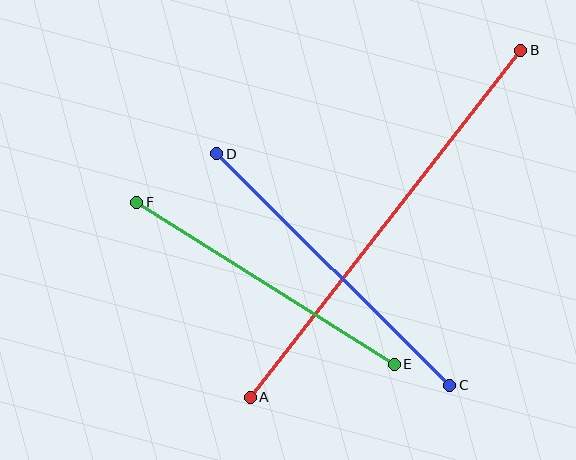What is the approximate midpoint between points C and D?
The midpoint is at approximately (333, 269) pixels.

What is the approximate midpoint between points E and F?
The midpoint is at approximately (265, 283) pixels.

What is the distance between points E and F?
The distance is approximately 304 pixels.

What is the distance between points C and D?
The distance is approximately 329 pixels.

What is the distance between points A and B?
The distance is approximately 440 pixels.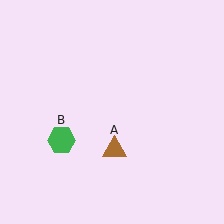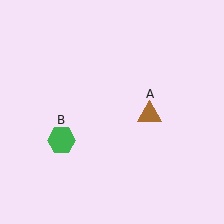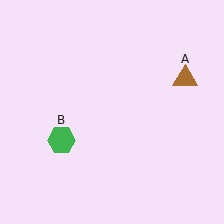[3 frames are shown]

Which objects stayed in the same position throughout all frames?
Green hexagon (object B) remained stationary.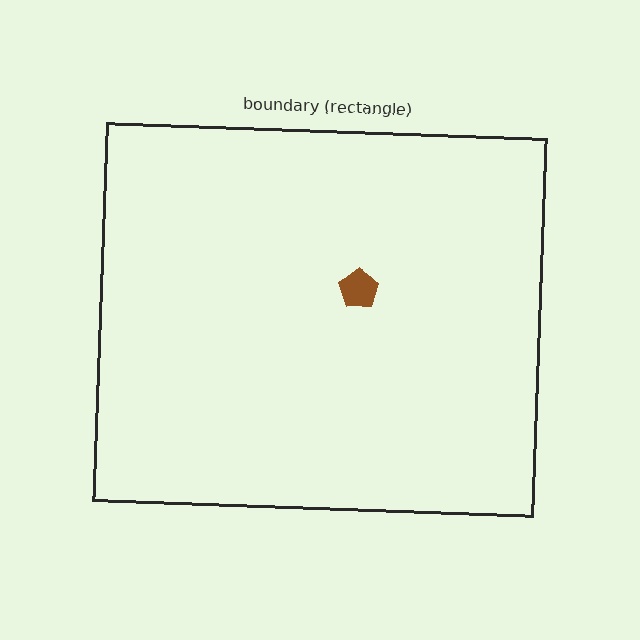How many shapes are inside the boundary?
1 inside, 0 outside.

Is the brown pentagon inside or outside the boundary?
Inside.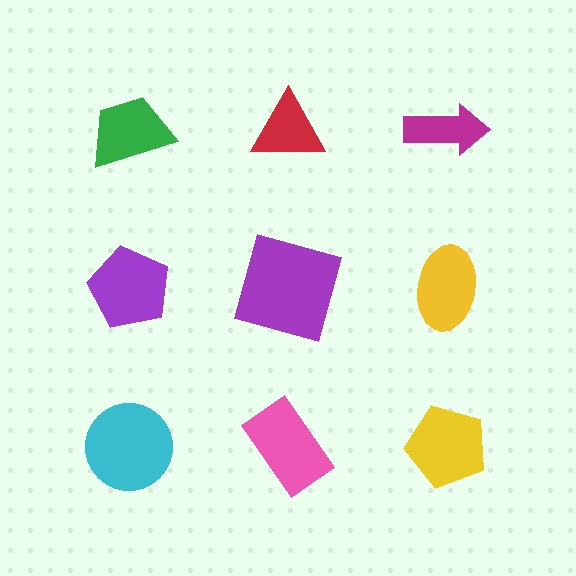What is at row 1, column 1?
A green trapezoid.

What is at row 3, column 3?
A yellow pentagon.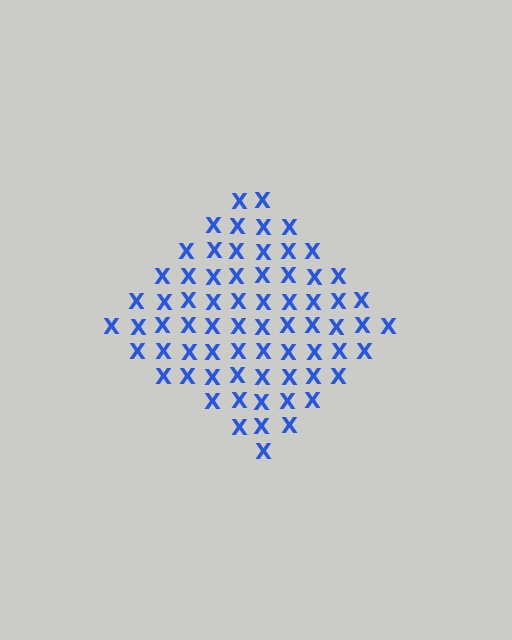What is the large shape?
The large shape is a diamond.